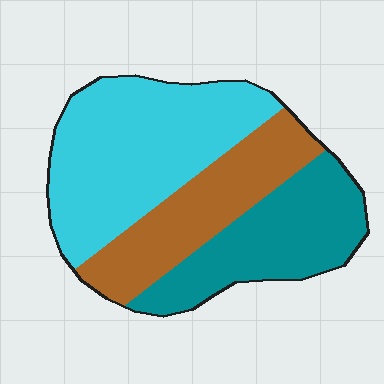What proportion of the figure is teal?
Teal covers around 30% of the figure.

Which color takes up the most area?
Cyan, at roughly 45%.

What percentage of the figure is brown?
Brown covers 27% of the figure.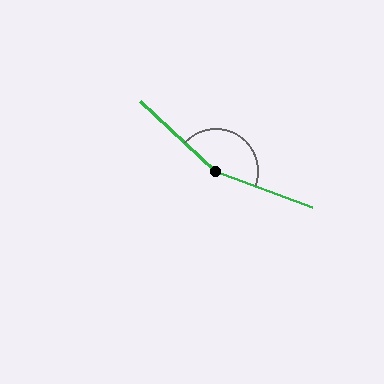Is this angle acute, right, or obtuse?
It is obtuse.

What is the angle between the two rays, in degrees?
Approximately 157 degrees.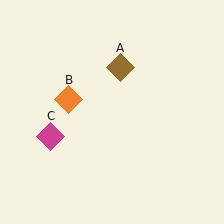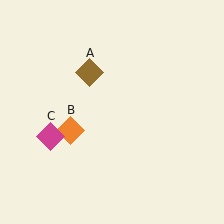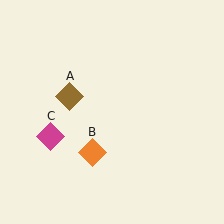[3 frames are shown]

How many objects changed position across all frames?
2 objects changed position: brown diamond (object A), orange diamond (object B).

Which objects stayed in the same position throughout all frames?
Magenta diamond (object C) remained stationary.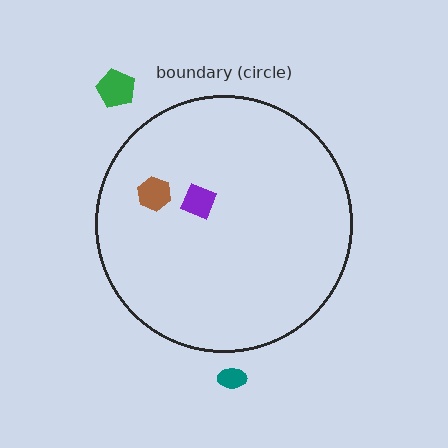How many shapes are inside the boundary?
2 inside, 2 outside.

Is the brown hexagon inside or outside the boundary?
Inside.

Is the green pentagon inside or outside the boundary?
Outside.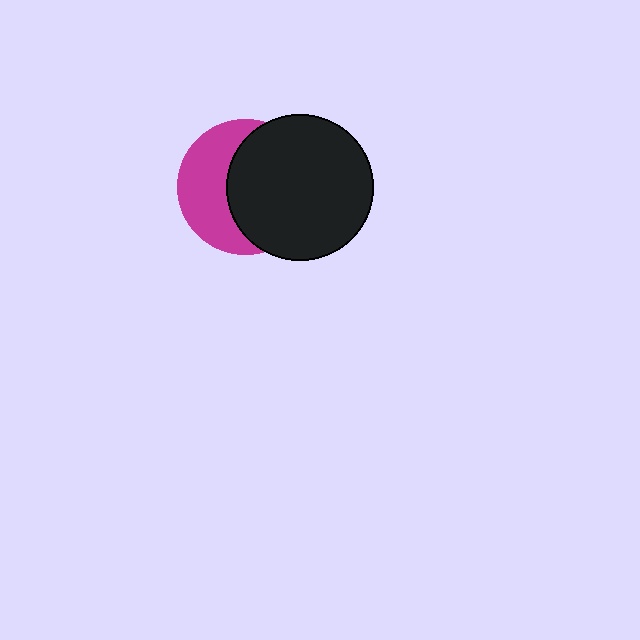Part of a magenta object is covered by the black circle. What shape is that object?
It is a circle.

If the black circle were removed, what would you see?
You would see the complete magenta circle.